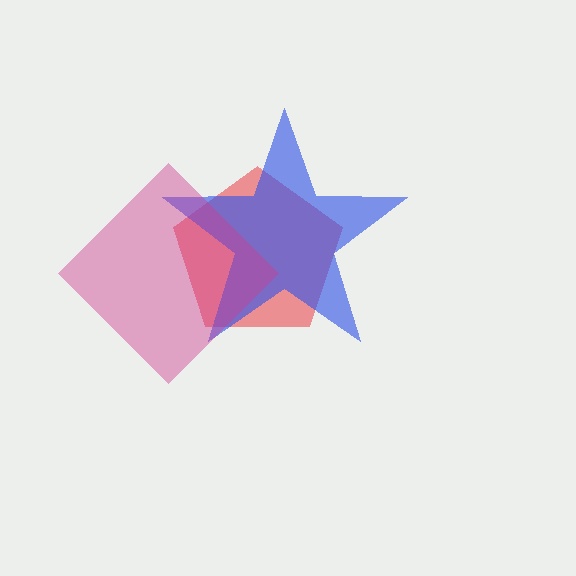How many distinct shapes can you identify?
There are 3 distinct shapes: a red pentagon, a blue star, a magenta diamond.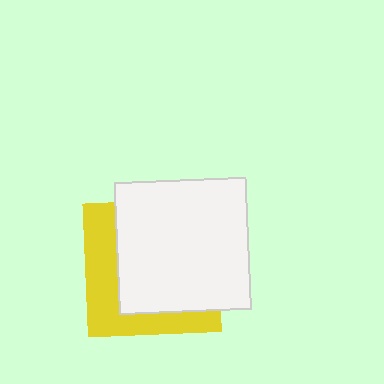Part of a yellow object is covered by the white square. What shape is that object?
It is a square.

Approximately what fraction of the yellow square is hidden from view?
Roughly 64% of the yellow square is hidden behind the white square.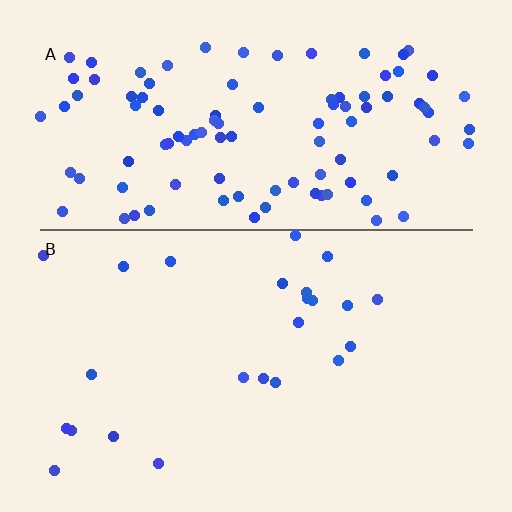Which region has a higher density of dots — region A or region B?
A (the top).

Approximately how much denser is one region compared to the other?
Approximately 4.5× — region A over region B.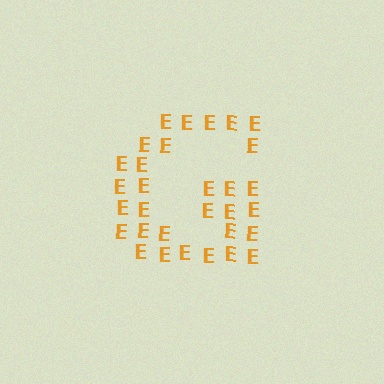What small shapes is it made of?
It is made of small letter E's.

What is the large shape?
The large shape is the letter G.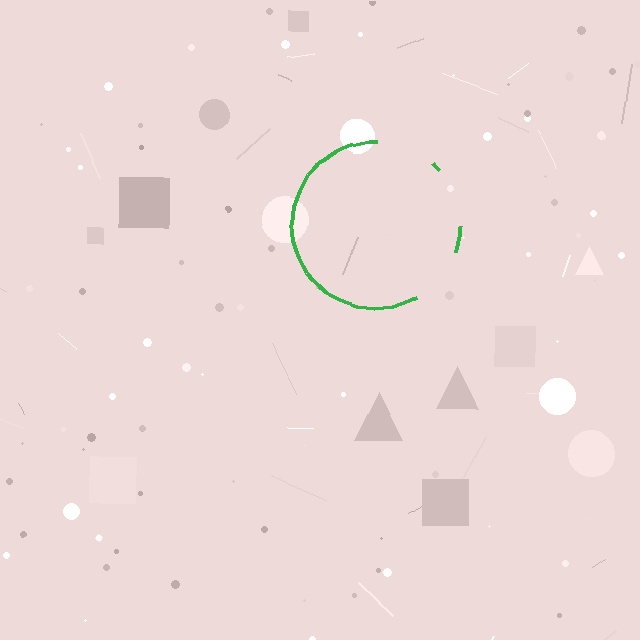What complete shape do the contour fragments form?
The contour fragments form a circle.